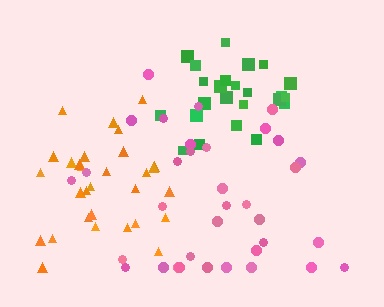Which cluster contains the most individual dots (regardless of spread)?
Pink (35).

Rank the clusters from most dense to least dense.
green, orange, pink.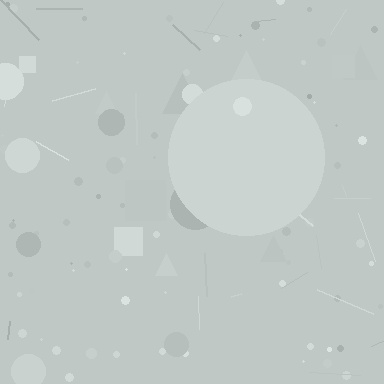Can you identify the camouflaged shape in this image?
The camouflaged shape is a circle.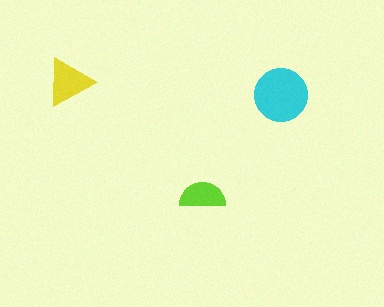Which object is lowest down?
The lime semicircle is bottommost.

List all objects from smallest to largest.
The lime semicircle, the yellow triangle, the cyan circle.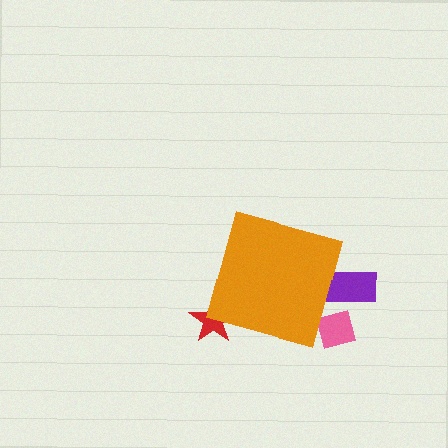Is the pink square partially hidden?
Yes, the pink square is partially hidden behind the orange diamond.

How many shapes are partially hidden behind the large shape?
3 shapes are partially hidden.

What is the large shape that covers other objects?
An orange diamond.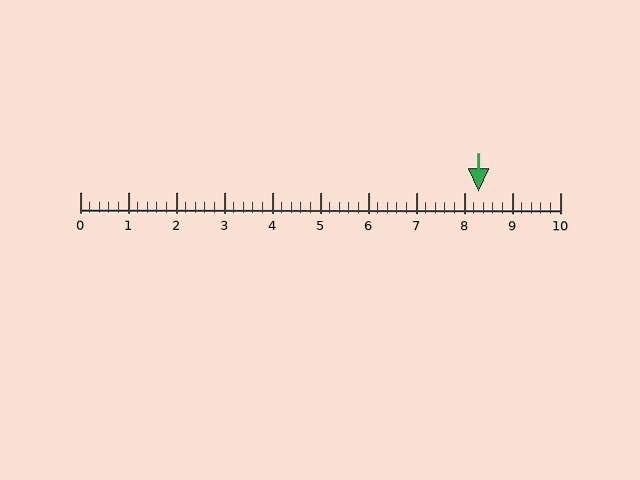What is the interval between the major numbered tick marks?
The major tick marks are spaced 1 units apart.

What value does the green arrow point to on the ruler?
The green arrow points to approximately 8.3.